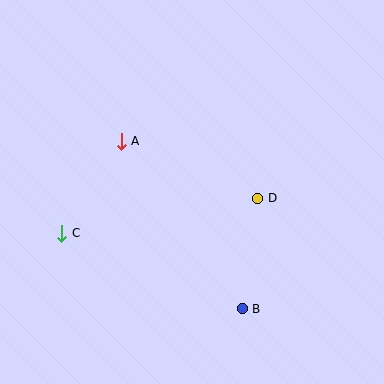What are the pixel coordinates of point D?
Point D is at (258, 198).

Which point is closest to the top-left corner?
Point A is closest to the top-left corner.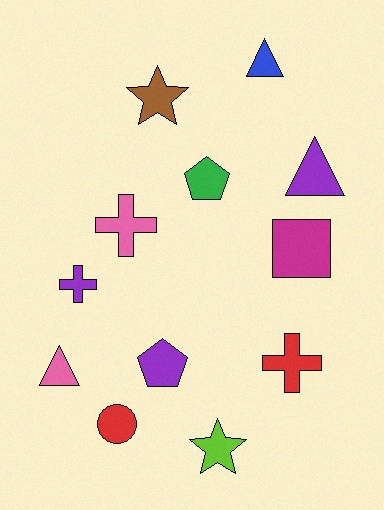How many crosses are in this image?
There are 3 crosses.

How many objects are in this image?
There are 12 objects.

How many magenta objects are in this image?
There is 1 magenta object.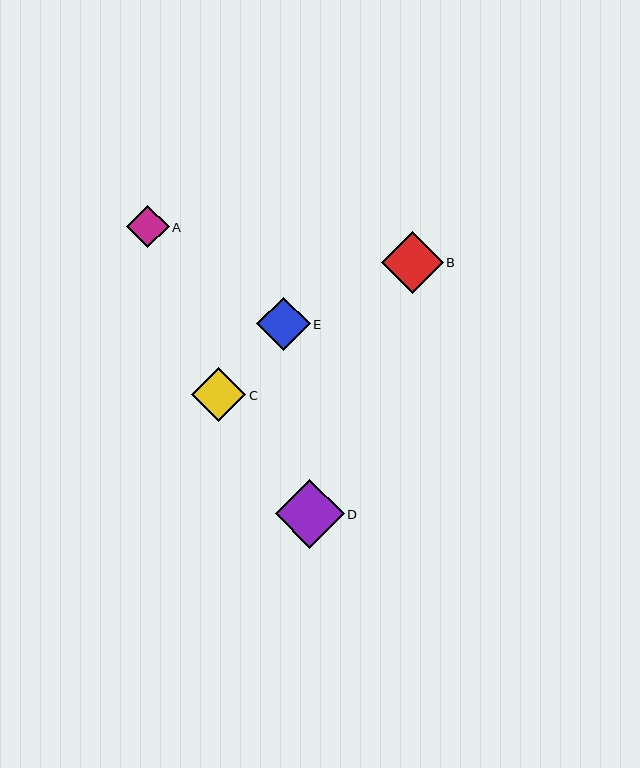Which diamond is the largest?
Diamond D is the largest with a size of approximately 69 pixels.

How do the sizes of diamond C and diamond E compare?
Diamond C and diamond E are approximately the same size.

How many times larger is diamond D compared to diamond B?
Diamond D is approximately 1.1 times the size of diamond B.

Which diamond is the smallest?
Diamond A is the smallest with a size of approximately 42 pixels.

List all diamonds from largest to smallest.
From largest to smallest: D, B, C, E, A.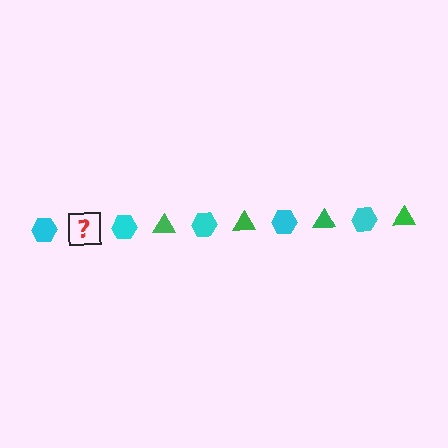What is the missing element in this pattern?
The missing element is a green triangle.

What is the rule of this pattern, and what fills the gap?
The rule is that the pattern alternates between cyan hexagon and green triangle. The gap should be filled with a green triangle.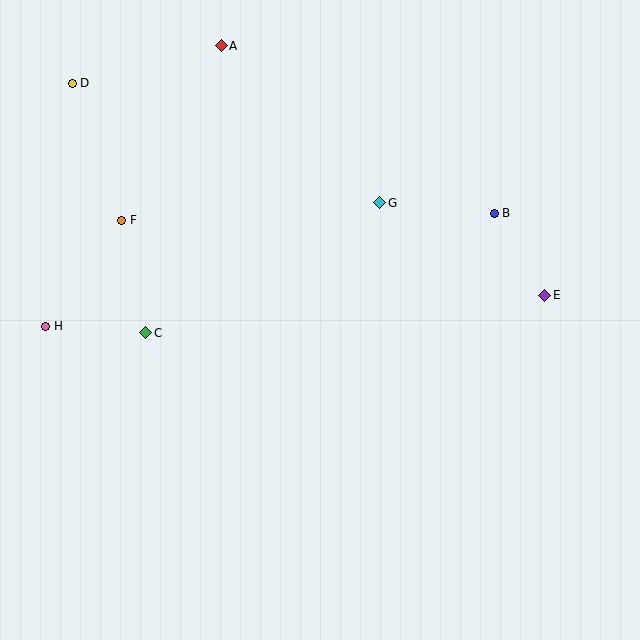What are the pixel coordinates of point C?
Point C is at (146, 333).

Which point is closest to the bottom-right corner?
Point E is closest to the bottom-right corner.